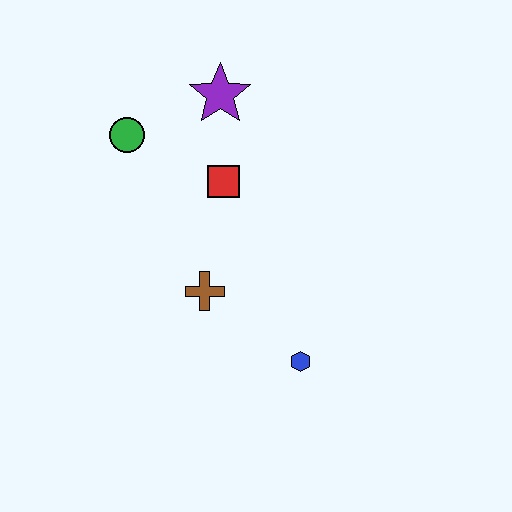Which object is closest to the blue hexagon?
The brown cross is closest to the blue hexagon.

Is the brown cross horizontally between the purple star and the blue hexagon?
No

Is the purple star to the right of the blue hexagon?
No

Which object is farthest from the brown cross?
The purple star is farthest from the brown cross.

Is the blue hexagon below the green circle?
Yes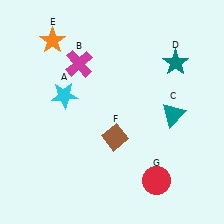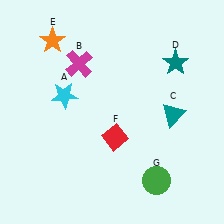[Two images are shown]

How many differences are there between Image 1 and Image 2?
There are 2 differences between the two images.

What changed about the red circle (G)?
In Image 1, G is red. In Image 2, it changed to green.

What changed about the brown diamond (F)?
In Image 1, F is brown. In Image 2, it changed to red.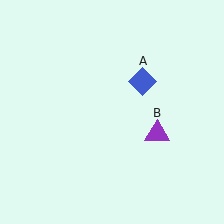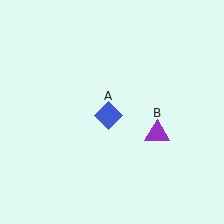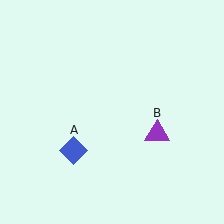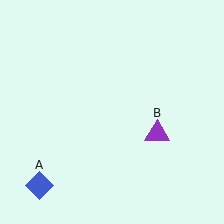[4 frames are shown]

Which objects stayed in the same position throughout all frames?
Purple triangle (object B) remained stationary.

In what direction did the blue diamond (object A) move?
The blue diamond (object A) moved down and to the left.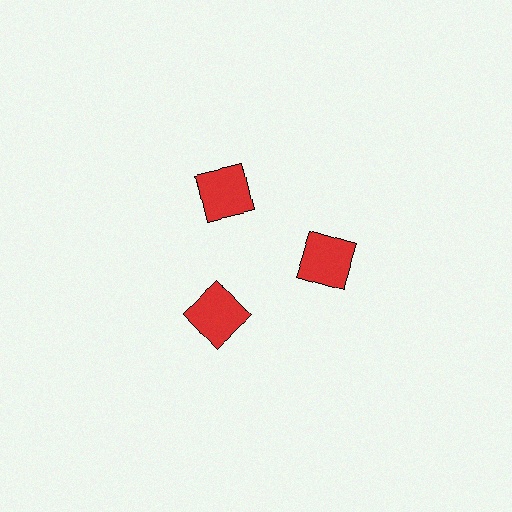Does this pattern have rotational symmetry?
Yes, this pattern has 3-fold rotational symmetry. It looks the same after rotating 120 degrees around the center.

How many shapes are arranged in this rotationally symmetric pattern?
There are 3 shapes, arranged in 3 groups of 1.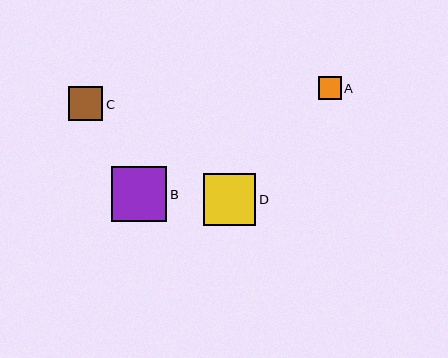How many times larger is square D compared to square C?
Square D is approximately 1.5 times the size of square C.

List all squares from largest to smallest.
From largest to smallest: B, D, C, A.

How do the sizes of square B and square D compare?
Square B and square D are approximately the same size.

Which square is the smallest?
Square A is the smallest with a size of approximately 23 pixels.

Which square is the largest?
Square B is the largest with a size of approximately 55 pixels.